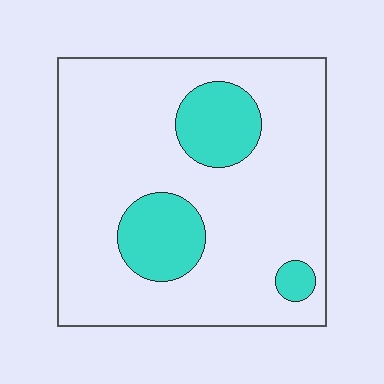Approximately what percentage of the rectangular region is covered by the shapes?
Approximately 20%.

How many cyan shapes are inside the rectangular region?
3.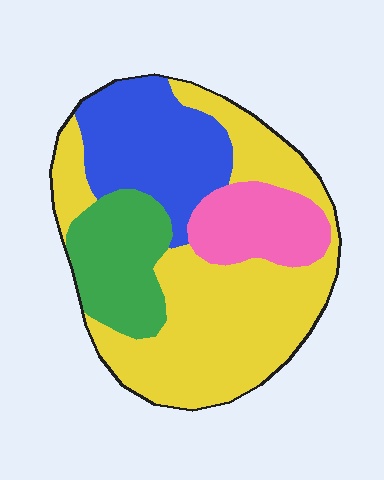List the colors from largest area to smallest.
From largest to smallest: yellow, blue, green, pink.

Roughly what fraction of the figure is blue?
Blue takes up about one fifth (1/5) of the figure.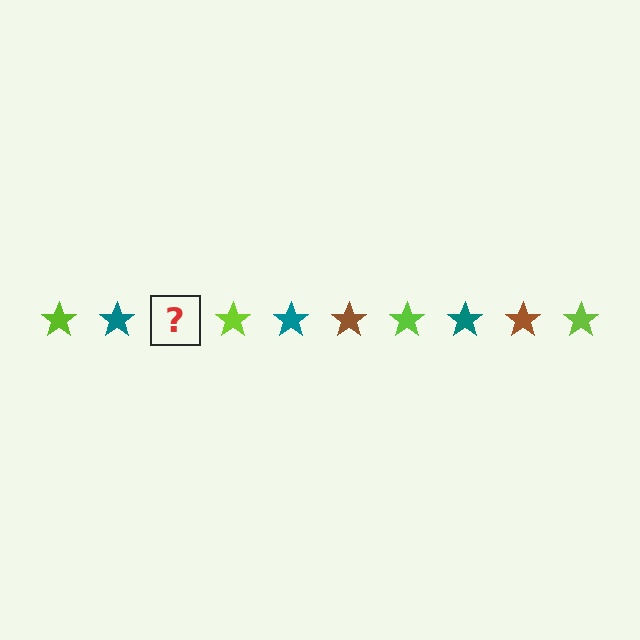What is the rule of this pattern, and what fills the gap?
The rule is that the pattern cycles through lime, teal, brown stars. The gap should be filled with a brown star.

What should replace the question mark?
The question mark should be replaced with a brown star.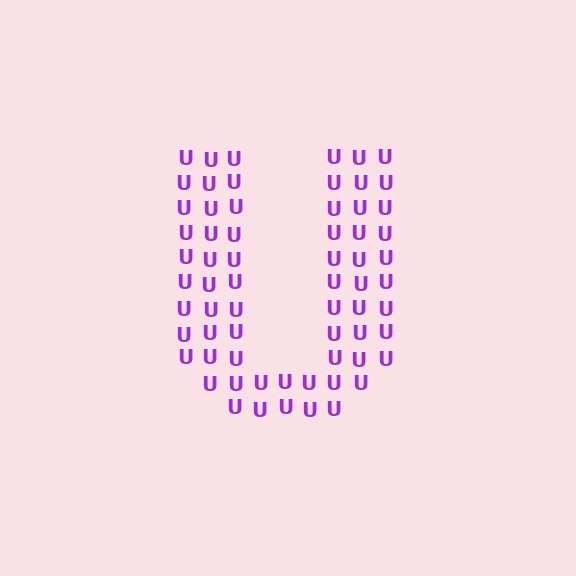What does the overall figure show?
The overall figure shows the letter U.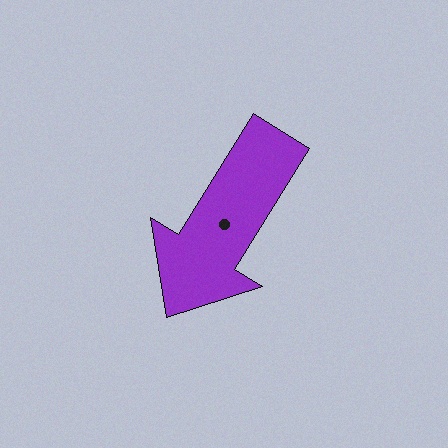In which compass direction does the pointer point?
Southwest.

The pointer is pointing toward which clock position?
Roughly 7 o'clock.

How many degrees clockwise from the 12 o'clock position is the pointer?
Approximately 212 degrees.